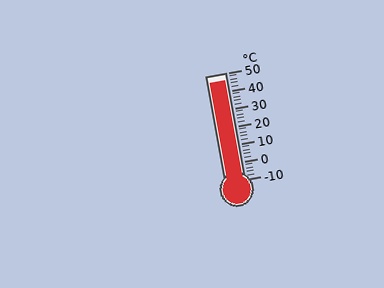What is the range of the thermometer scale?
The thermometer scale ranges from -10°C to 50°C.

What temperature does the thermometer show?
The thermometer shows approximately 46°C.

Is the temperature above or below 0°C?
The temperature is above 0°C.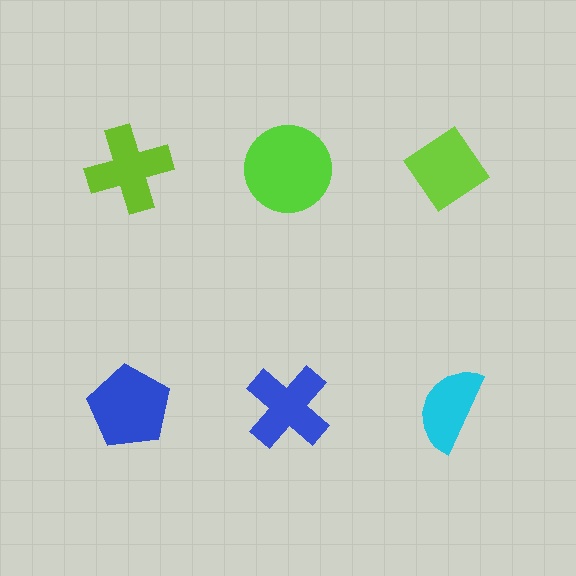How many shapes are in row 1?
3 shapes.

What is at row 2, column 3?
A cyan semicircle.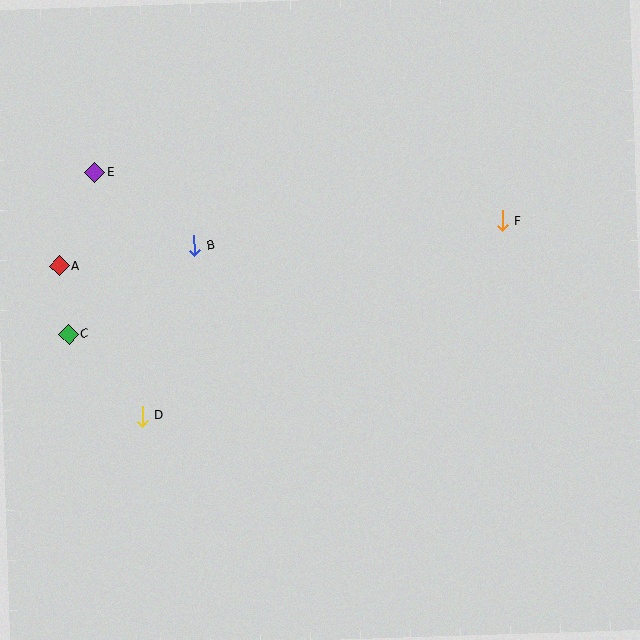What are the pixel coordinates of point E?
Point E is at (95, 172).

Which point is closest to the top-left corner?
Point E is closest to the top-left corner.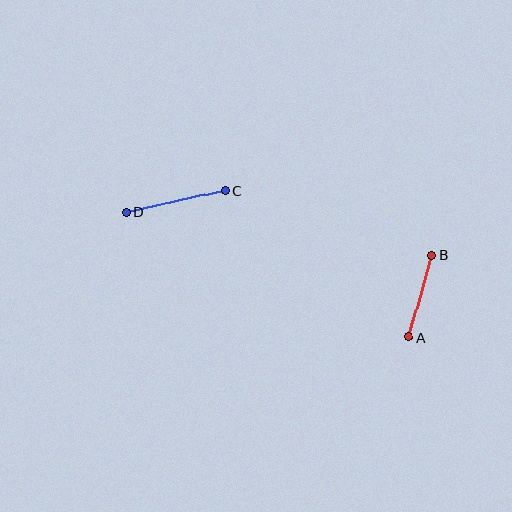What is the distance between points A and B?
The distance is approximately 85 pixels.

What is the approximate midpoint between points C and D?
The midpoint is at approximately (176, 201) pixels.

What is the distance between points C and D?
The distance is approximately 100 pixels.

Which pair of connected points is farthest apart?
Points C and D are farthest apart.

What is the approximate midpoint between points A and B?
The midpoint is at approximately (420, 296) pixels.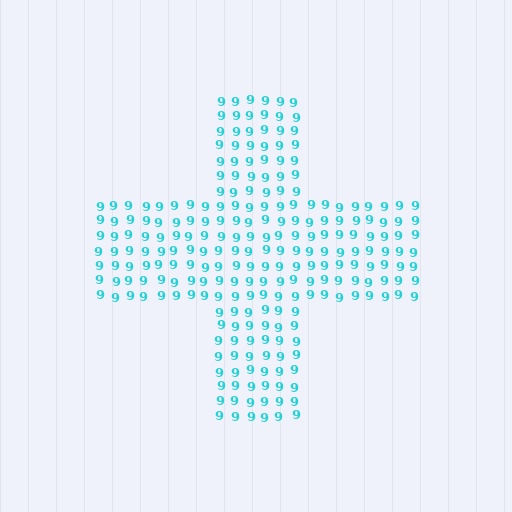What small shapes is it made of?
It is made of small digit 9's.